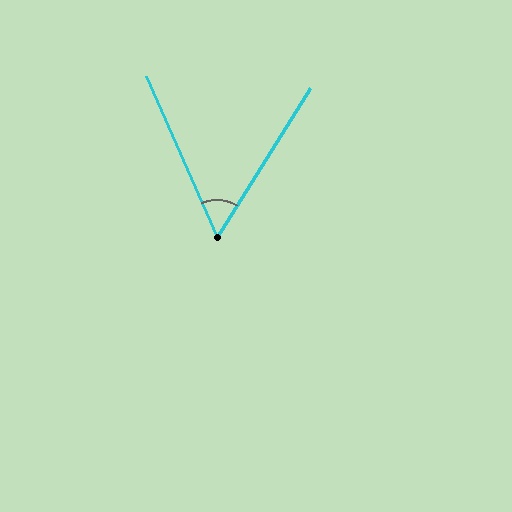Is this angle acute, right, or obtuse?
It is acute.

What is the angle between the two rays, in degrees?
Approximately 56 degrees.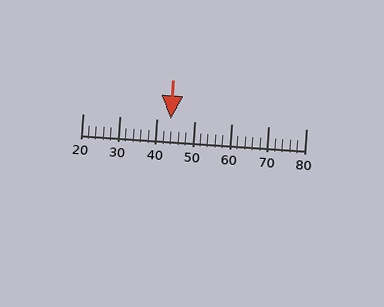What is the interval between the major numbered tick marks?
The major tick marks are spaced 10 units apart.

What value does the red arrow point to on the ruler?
The red arrow points to approximately 44.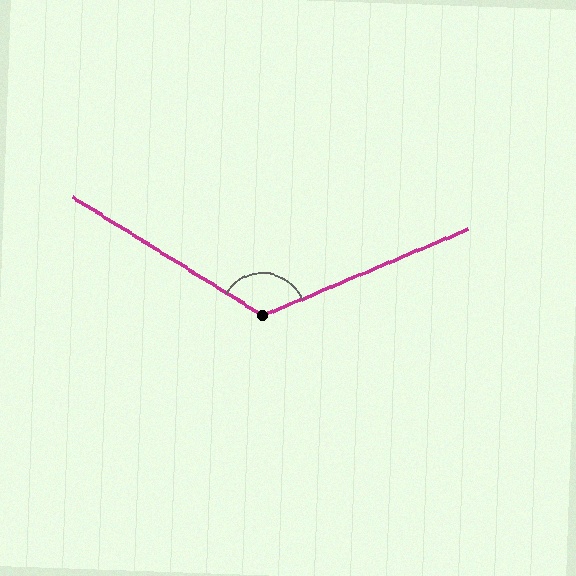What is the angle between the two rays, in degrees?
Approximately 125 degrees.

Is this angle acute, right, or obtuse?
It is obtuse.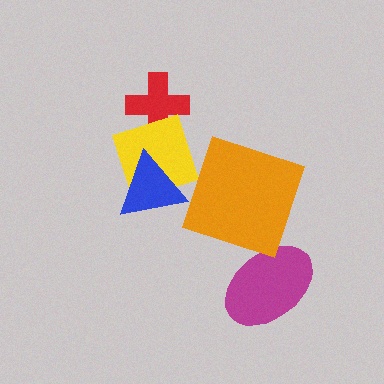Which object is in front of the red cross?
The yellow diamond is in front of the red cross.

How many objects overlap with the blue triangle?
1 object overlaps with the blue triangle.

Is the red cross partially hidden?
Yes, it is partially covered by another shape.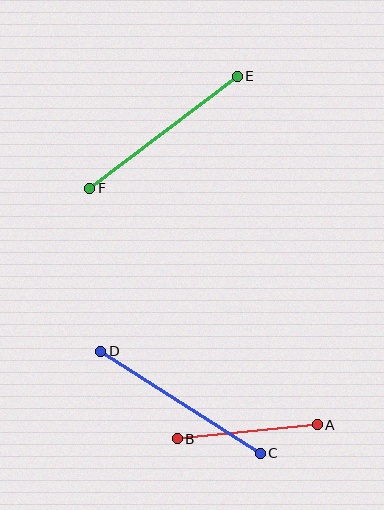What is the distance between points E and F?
The distance is approximately 186 pixels.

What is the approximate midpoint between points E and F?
The midpoint is at approximately (163, 132) pixels.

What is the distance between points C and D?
The distance is approximately 189 pixels.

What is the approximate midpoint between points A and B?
The midpoint is at approximately (247, 432) pixels.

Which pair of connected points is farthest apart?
Points C and D are farthest apart.